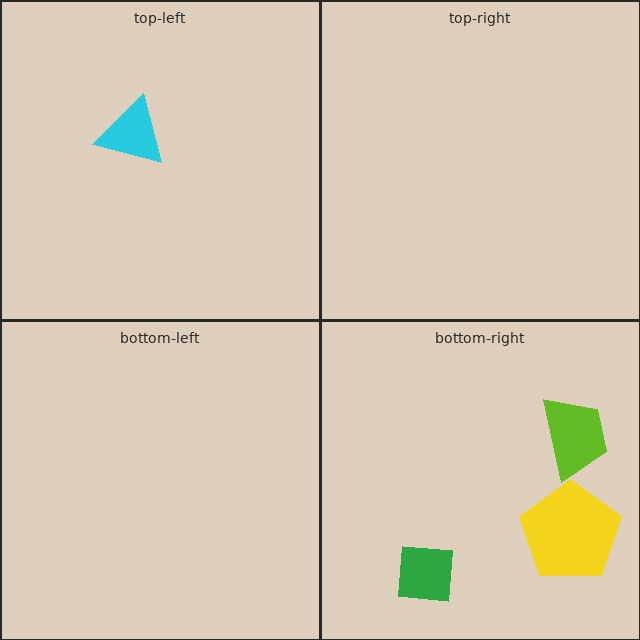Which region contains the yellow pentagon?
The bottom-right region.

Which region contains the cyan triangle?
The top-left region.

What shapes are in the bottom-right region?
The lime trapezoid, the yellow pentagon, the green square.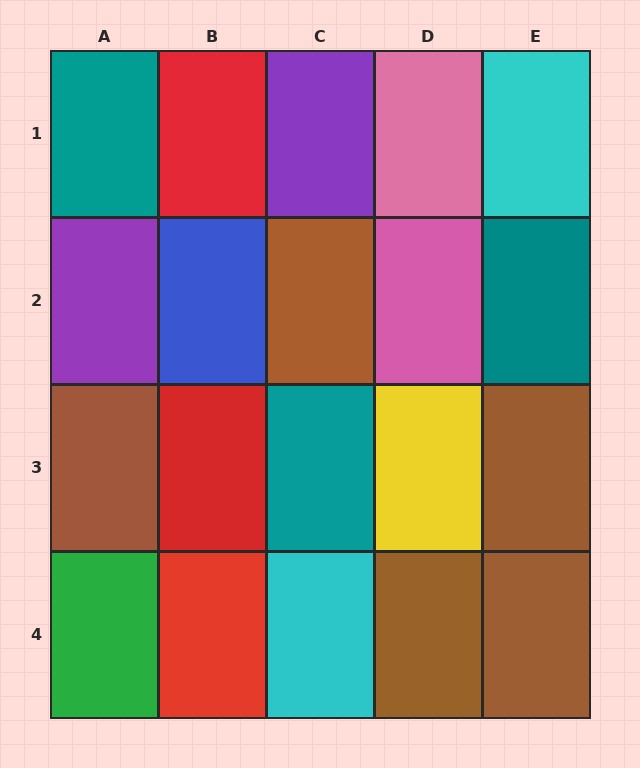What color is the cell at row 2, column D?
Pink.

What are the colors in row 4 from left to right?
Green, red, cyan, brown, brown.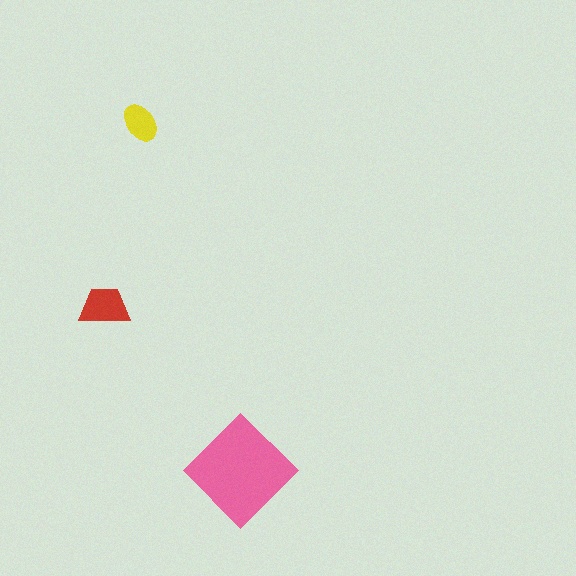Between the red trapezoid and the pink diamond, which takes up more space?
The pink diamond.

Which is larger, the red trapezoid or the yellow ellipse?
The red trapezoid.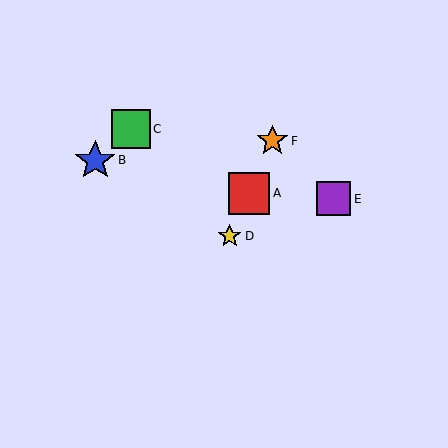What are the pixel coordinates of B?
Object B is at (95, 161).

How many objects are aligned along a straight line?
3 objects (A, D, F) are aligned along a straight line.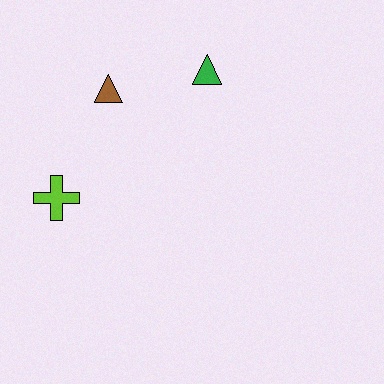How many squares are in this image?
There are no squares.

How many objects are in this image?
There are 3 objects.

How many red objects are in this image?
There are no red objects.